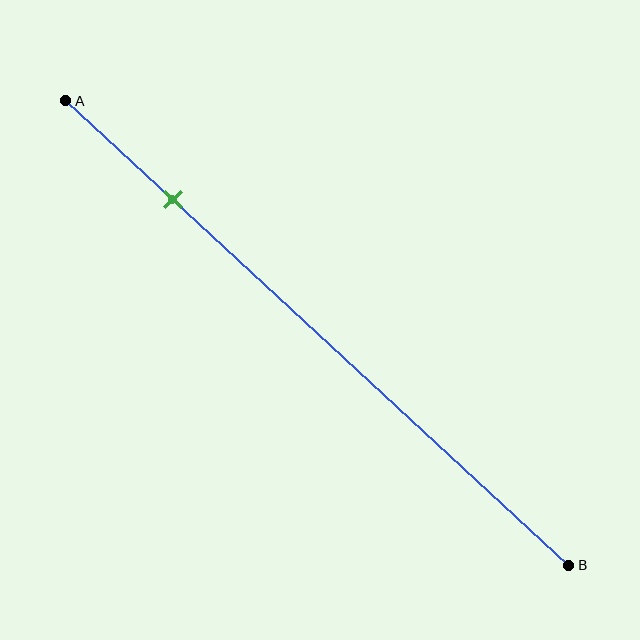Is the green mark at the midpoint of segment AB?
No, the mark is at about 20% from A, not at the 50% midpoint.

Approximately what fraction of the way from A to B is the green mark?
The green mark is approximately 20% of the way from A to B.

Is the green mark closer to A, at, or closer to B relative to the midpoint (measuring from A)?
The green mark is closer to point A than the midpoint of segment AB.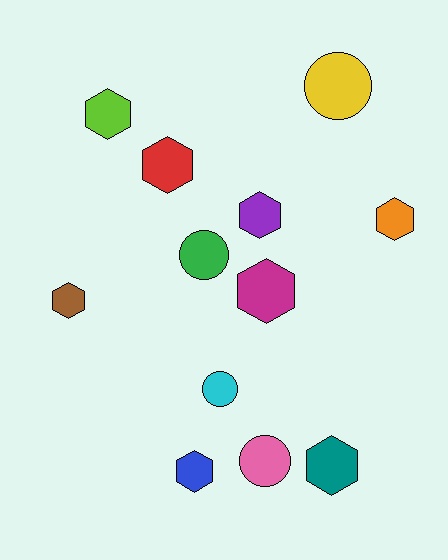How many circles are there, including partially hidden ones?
There are 4 circles.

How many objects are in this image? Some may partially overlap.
There are 12 objects.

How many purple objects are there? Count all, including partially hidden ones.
There is 1 purple object.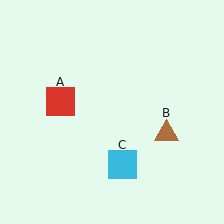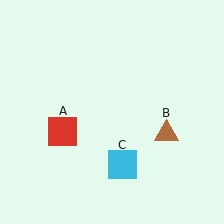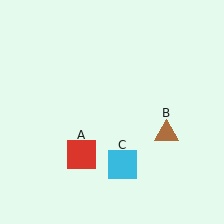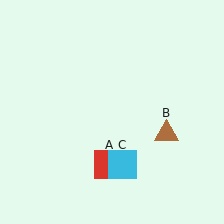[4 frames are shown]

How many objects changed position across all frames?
1 object changed position: red square (object A).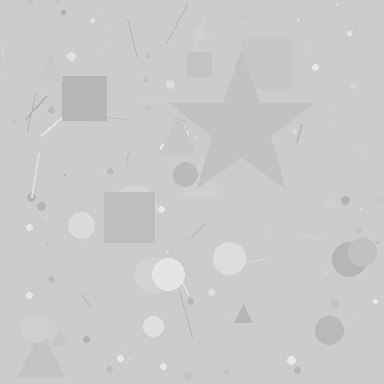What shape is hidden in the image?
A star is hidden in the image.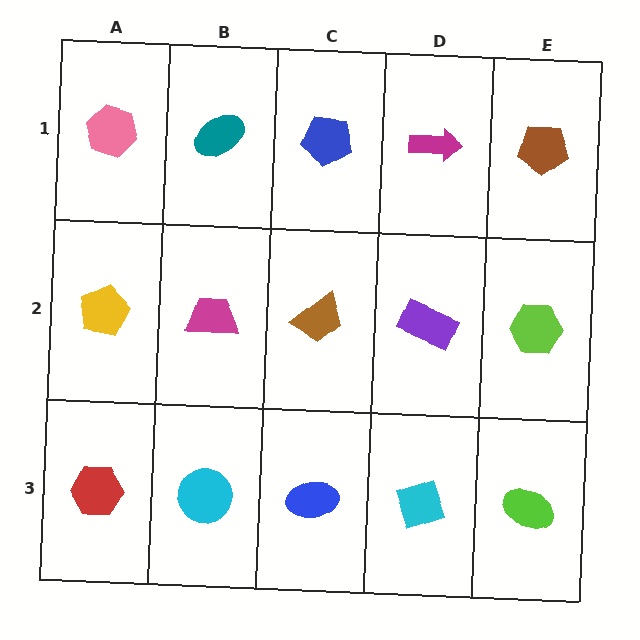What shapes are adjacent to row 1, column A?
A yellow pentagon (row 2, column A), a teal ellipse (row 1, column B).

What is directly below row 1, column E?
A lime hexagon.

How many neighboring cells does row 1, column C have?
3.